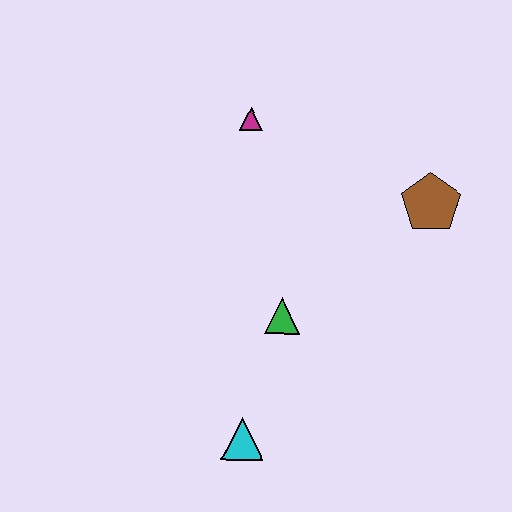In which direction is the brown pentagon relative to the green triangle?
The brown pentagon is to the right of the green triangle.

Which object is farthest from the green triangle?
The magenta triangle is farthest from the green triangle.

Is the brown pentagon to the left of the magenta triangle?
No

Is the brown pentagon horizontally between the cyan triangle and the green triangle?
No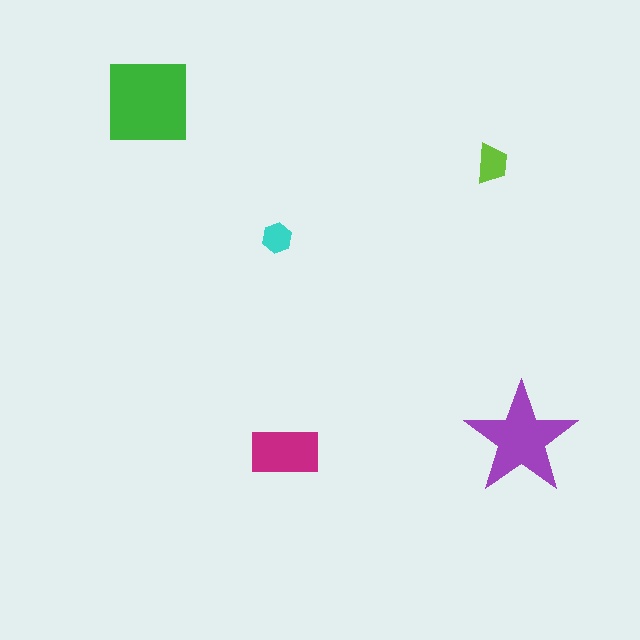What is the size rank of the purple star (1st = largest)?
2nd.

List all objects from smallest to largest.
The cyan hexagon, the lime trapezoid, the magenta rectangle, the purple star, the green square.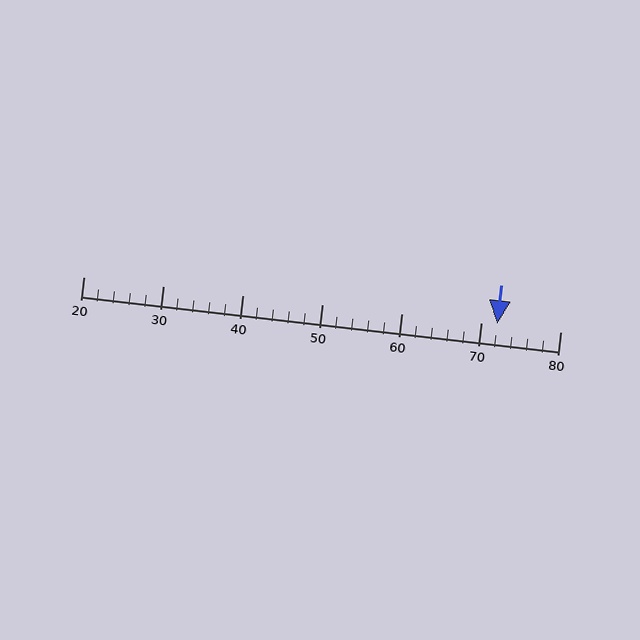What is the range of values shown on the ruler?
The ruler shows values from 20 to 80.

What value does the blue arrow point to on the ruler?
The blue arrow points to approximately 72.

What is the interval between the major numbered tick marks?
The major tick marks are spaced 10 units apart.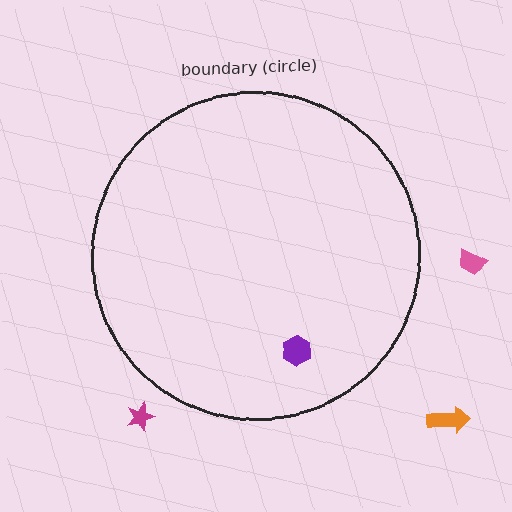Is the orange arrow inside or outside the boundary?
Outside.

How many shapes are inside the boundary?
1 inside, 3 outside.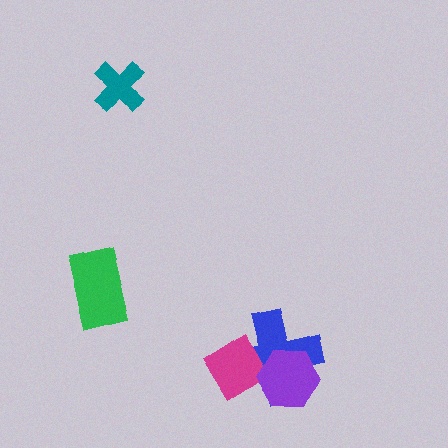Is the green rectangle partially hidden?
No, no other shape covers it.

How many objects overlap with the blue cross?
2 objects overlap with the blue cross.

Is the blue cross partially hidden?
Yes, it is partially covered by another shape.